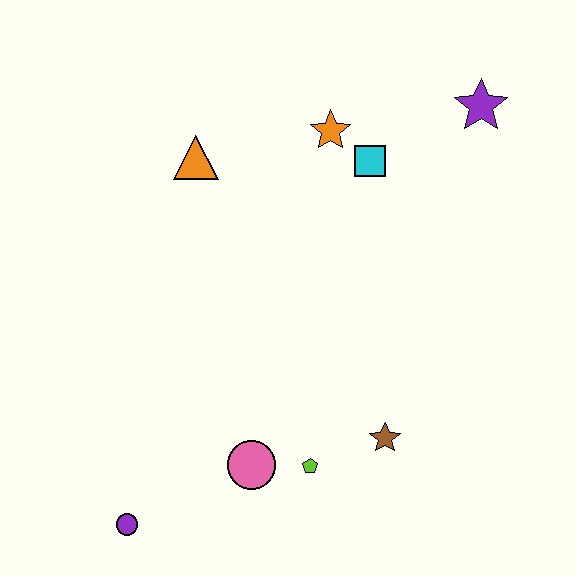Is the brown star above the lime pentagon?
Yes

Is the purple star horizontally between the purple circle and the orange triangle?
No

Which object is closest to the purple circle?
The pink circle is closest to the purple circle.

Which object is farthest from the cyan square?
The purple circle is farthest from the cyan square.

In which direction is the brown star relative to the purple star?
The brown star is below the purple star.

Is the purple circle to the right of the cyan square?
No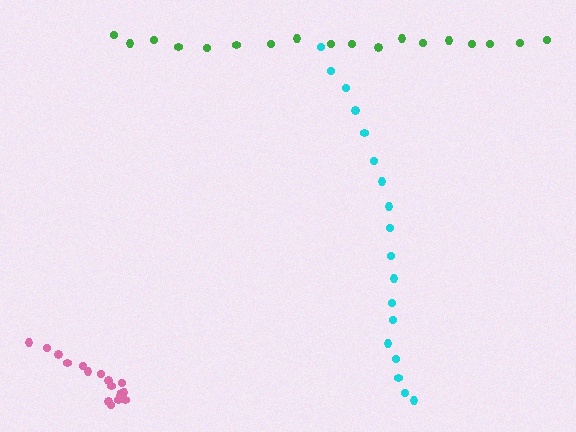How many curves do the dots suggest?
There are 3 distinct paths.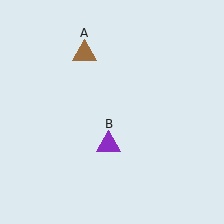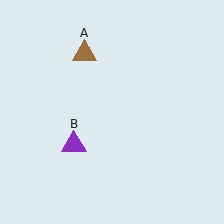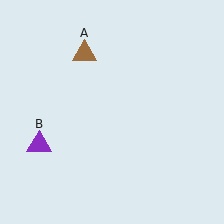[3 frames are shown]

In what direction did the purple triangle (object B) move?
The purple triangle (object B) moved left.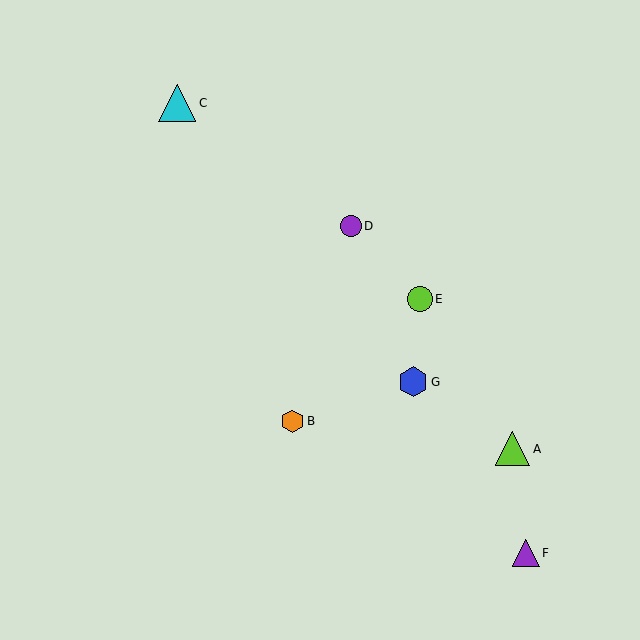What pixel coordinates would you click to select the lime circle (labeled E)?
Click at (420, 299) to select the lime circle E.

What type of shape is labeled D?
Shape D is a purple circle.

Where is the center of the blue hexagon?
The center of the blue hexagon is at (413, 382).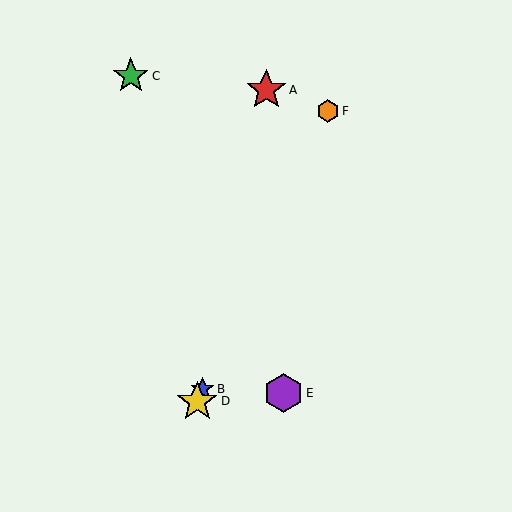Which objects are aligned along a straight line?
Objects B, D, F are aligned along a straight line.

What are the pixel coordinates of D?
Object D is at (197, 401).